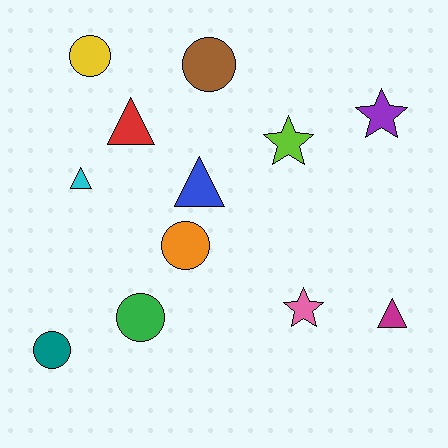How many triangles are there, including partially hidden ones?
There are 4 triangles.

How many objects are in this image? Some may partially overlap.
There are 12 objects.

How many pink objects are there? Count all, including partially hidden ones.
There is 1 pink object.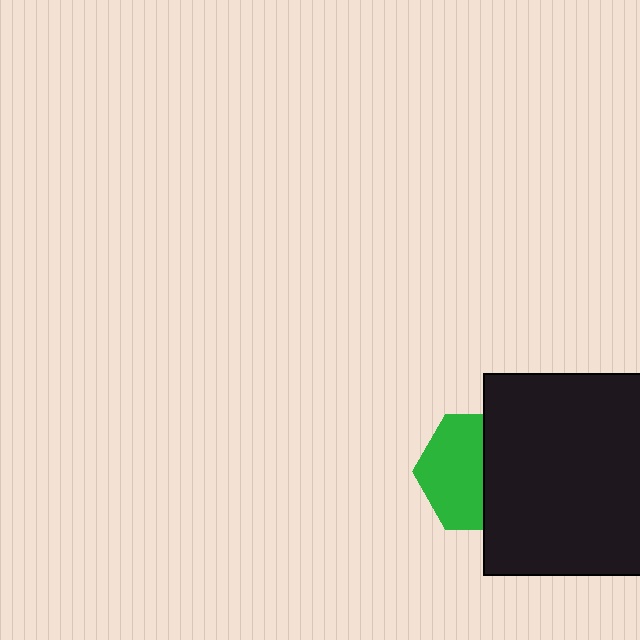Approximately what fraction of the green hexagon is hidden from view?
Roughly 45% of the green hexagon is hidden behind the black square.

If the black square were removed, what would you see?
You would see the complete green hexagon.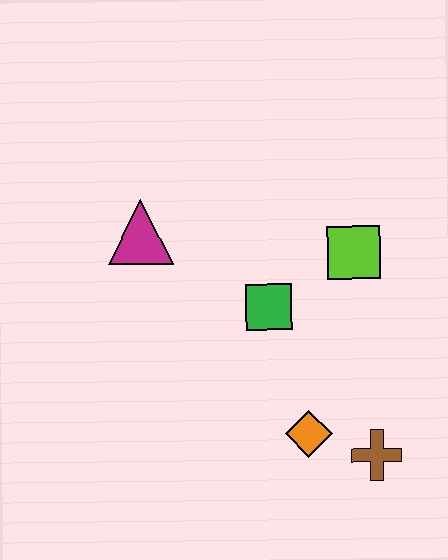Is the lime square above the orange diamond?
Yes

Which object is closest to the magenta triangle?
The green square is closest to the magenta triangle.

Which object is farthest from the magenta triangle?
The brown cross is farthest from the magenta triangle.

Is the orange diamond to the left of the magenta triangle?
No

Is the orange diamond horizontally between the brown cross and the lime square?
No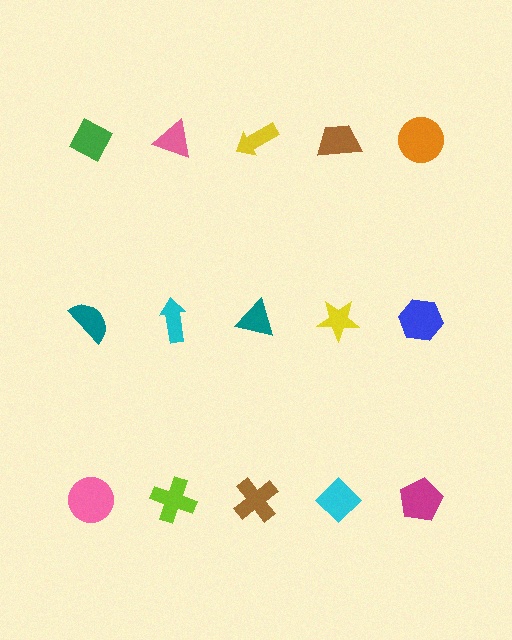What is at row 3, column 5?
A magenta pentagon.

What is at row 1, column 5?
An orange circle.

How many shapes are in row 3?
5 shapes.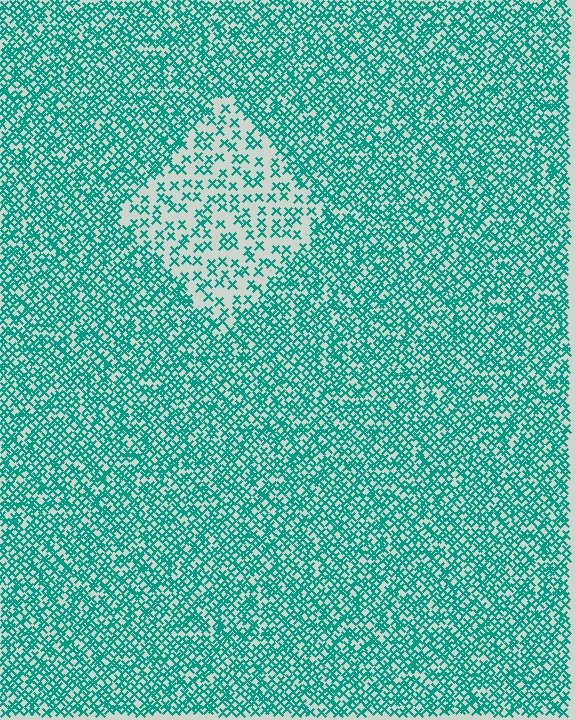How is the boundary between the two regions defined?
The boundary is defined by a change in element density (approximately 2.4x ratio). All elements are the same color, size, and shape.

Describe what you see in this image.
The image contains small teal elements arranged at two different densities. A diamond-shaped region is visible where the elements are less densely packed than the surrounding area.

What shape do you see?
I see a diamond.